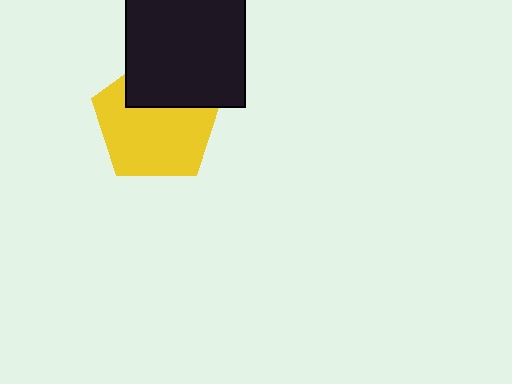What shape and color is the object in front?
The object in front is a black rectangle.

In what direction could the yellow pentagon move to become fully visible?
The yellow pentagon could move down. That would shift it out from behind the black rectangle entirely.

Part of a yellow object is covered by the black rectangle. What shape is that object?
It is a pentagon.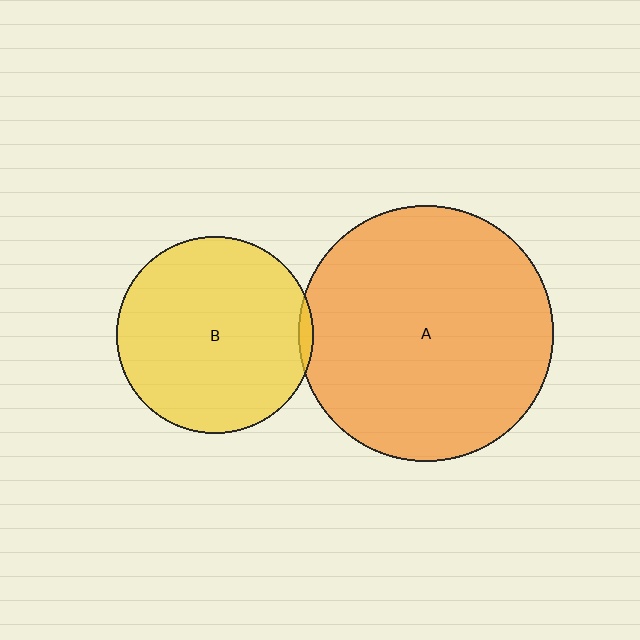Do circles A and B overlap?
Yes.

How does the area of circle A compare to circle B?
Approximately 1.7 times.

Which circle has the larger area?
Circle A (orange).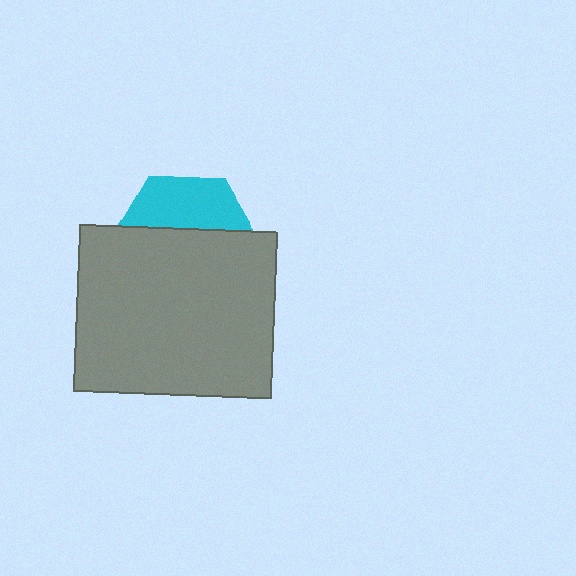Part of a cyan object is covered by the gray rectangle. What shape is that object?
It is a hexagon.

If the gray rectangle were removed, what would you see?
You would see the complete cyan hexagon.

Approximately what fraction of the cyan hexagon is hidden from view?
Roughly 65% of the cyan hexagon is hidden behind the gray rectangle.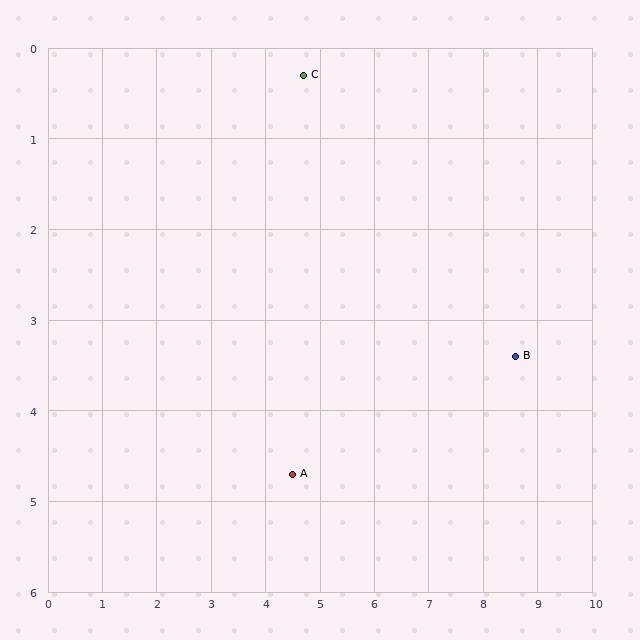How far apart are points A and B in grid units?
Points A and B are about 4.3 grid units apart.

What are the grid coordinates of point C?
Point C is at approximately (4.7, 0.3).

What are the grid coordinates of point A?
Point A is at approximately (4.5, 4.7).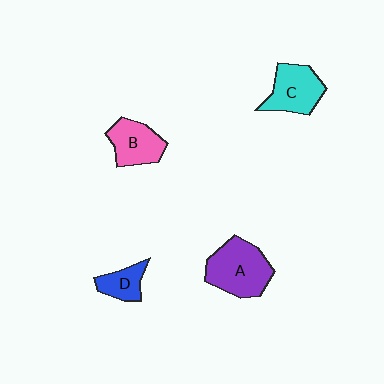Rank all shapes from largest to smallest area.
From largest to smallest: A (purple), C (cyan), B (pink), D (blue).